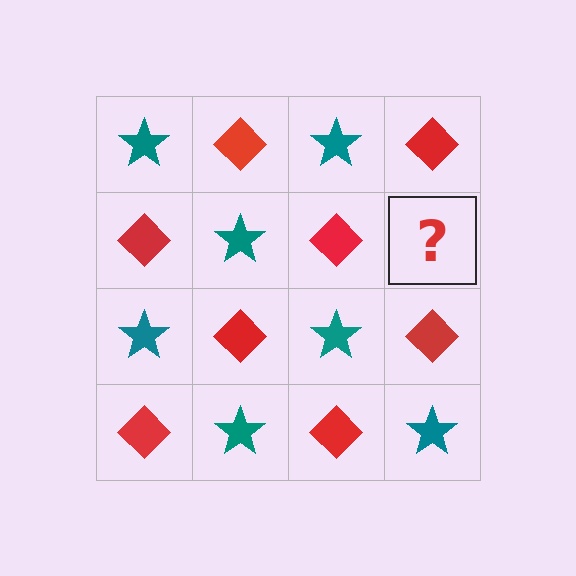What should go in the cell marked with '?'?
The missing cell should contain a teal star.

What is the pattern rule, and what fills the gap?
The rule is that it alternates teal star and red diamond in a checkerboard pattern. The gap should be filled with a teal star.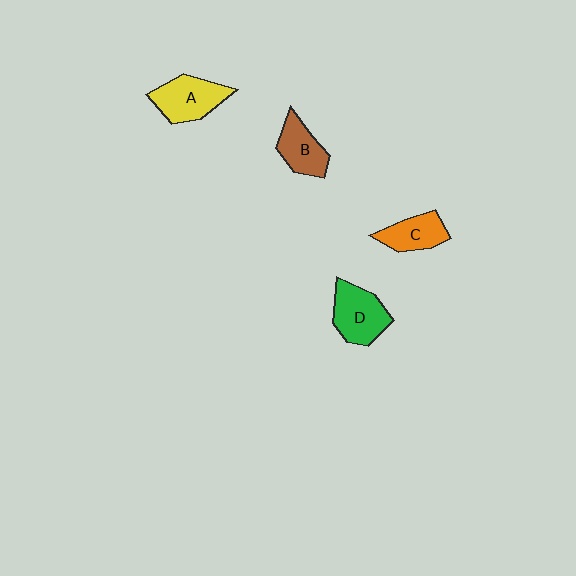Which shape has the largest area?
Shape D (green).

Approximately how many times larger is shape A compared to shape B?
Approximately 1.2 times.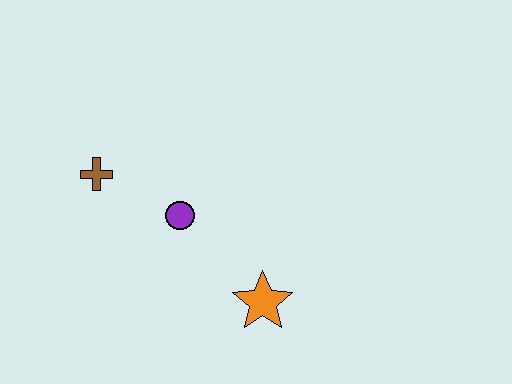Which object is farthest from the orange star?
The brown cross is farthest from the orange star.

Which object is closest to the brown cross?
The purple circle is closest to the brown cross.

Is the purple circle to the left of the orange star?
Yes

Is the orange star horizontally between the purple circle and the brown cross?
No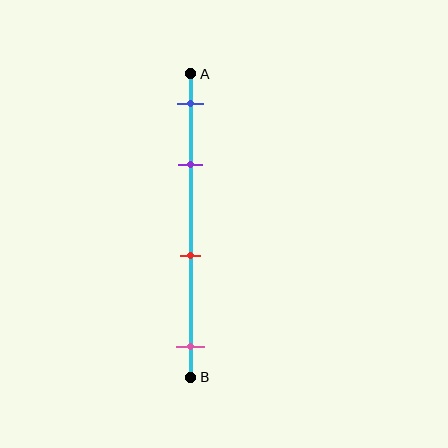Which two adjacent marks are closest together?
The blue and purple marks are the closest adjacent pair.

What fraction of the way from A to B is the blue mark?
The blue mark is approximately 10% (0.1) of the way from A to B.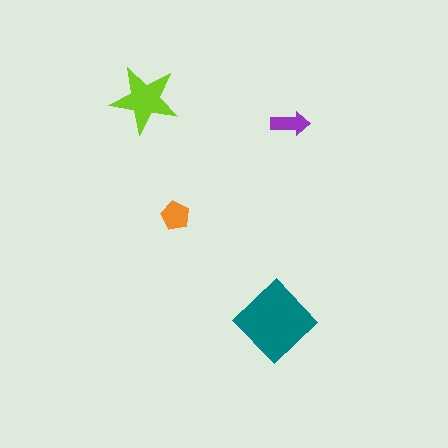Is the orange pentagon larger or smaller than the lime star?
Smaller.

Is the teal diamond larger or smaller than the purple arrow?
Larger.